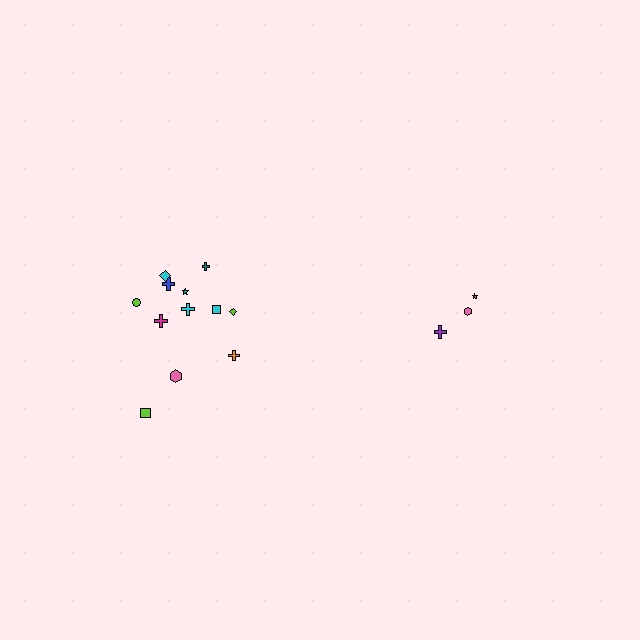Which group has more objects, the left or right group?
The left group.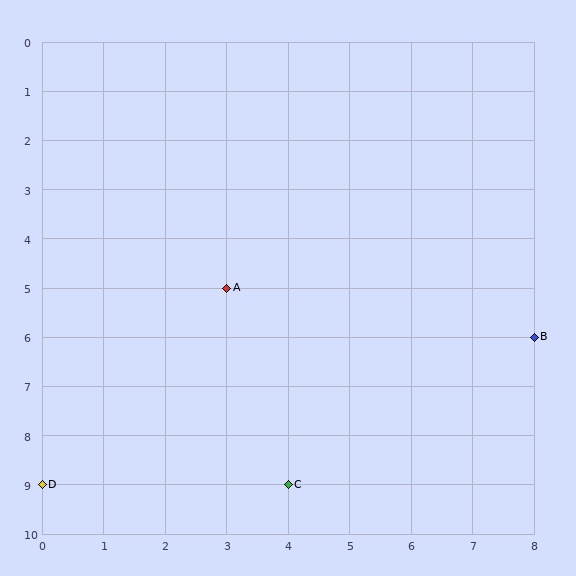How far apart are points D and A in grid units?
Points D and A are 3 columns and 4 rows apart (about 5.0 grid units diagonally).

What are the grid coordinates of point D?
Point D is at grid coordinates (0, 9).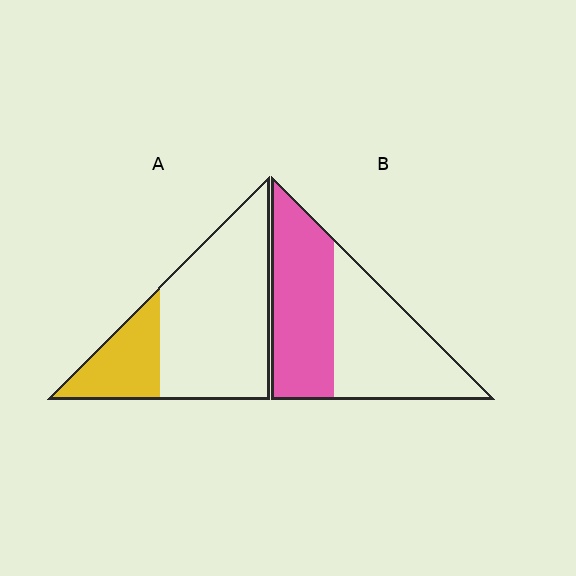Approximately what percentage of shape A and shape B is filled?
A is approximately 25% and B is approximately 50%.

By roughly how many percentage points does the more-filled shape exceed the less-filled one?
By roughly 25 percentage points (B over A).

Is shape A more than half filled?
No.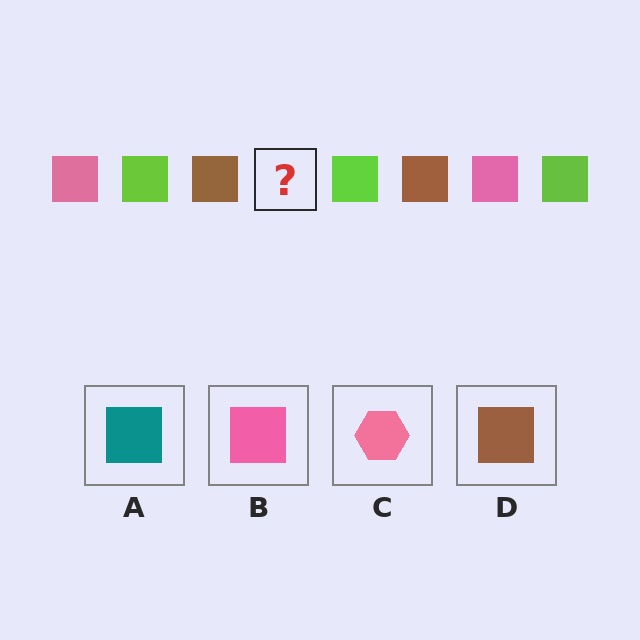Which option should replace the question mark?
Option B.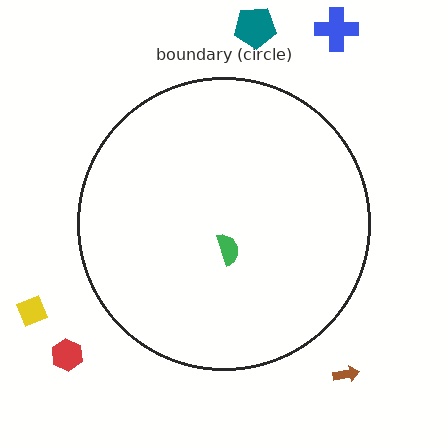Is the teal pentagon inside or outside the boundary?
Outside.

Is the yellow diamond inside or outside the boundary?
Outside.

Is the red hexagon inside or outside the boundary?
Outside.